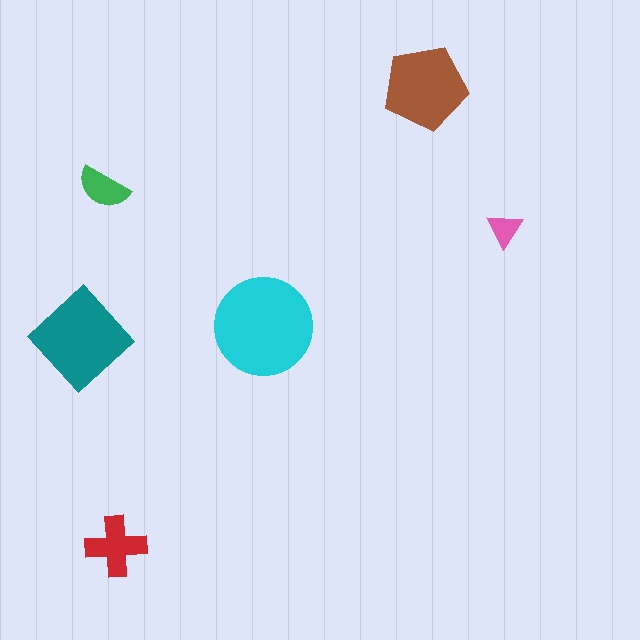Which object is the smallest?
The pink triangle.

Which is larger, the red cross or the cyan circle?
The cyan circle.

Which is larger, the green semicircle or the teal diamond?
The teal diamond.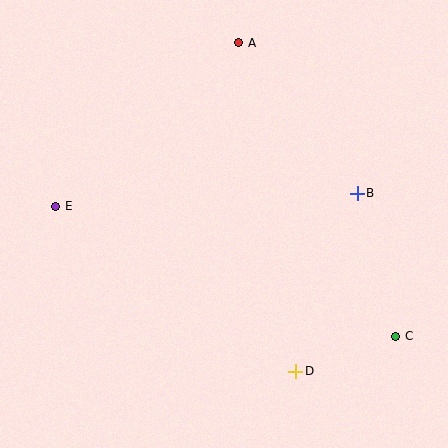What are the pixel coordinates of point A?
Point A is at (239, 43).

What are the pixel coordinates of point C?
Point C is at (396, 336).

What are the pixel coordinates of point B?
Point B is at (357, 193).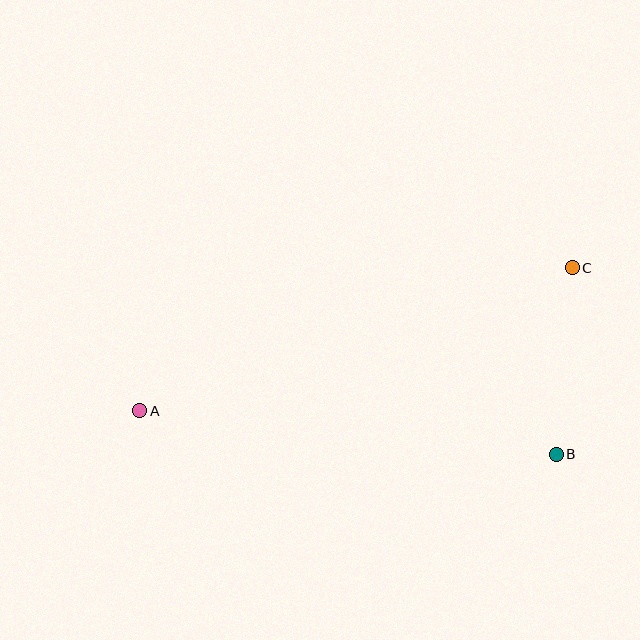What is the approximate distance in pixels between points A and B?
The distance between A and B is approximately 419 pixels.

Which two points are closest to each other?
Points B and C are closest to each other.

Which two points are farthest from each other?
Points A and C are farthest from each other.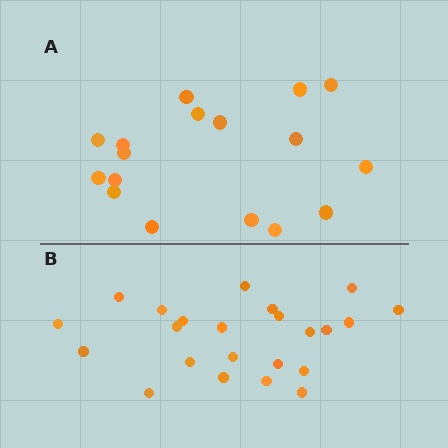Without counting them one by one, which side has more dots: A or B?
Region B (the bottom region) has more dots.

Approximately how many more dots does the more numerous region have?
Region B has about 6 more dots than region A.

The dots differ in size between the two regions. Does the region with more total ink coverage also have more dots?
No. Region A has more total ink coverage because its dots are larger, but region B actually contains more individual dots. Total area can be misleading — the number of items is what matters here.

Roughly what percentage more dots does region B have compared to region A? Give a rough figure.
About 35% more.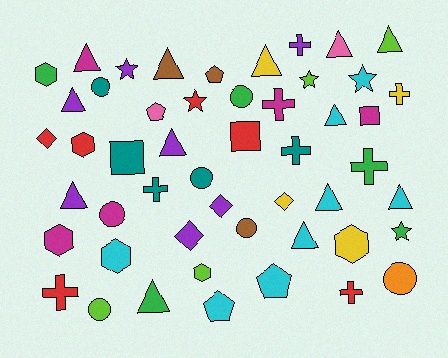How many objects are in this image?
There are 50 objects.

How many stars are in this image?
There are 5 stars.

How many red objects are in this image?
There are 6 red objects.